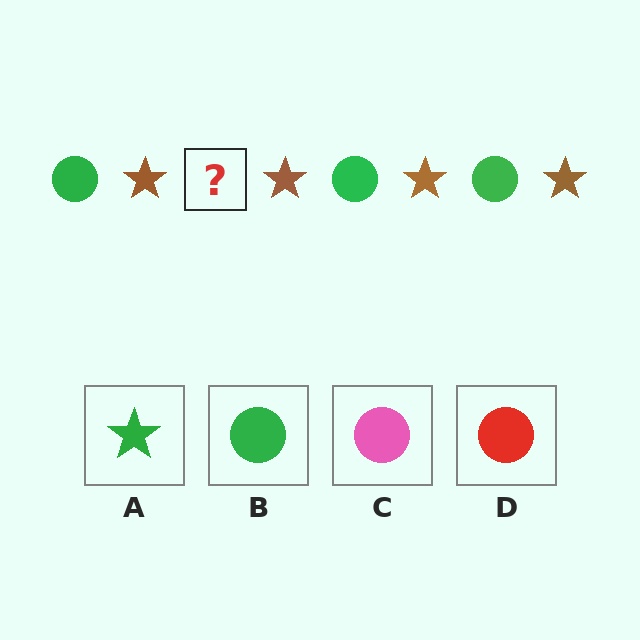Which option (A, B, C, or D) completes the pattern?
B.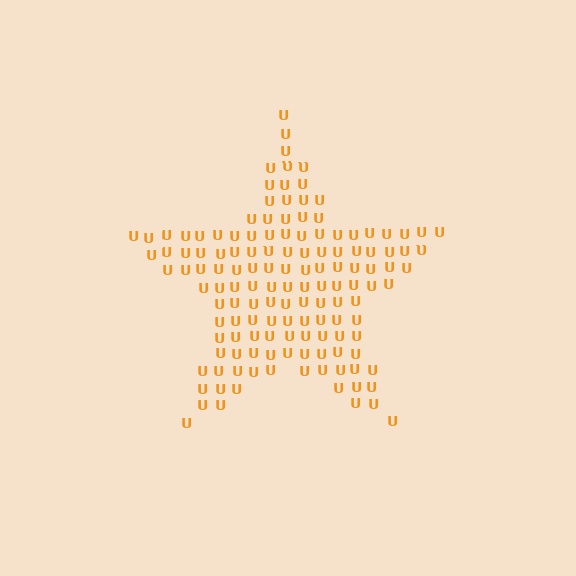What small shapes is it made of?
It is made of small letter U's.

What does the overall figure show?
The overall figure shows a star.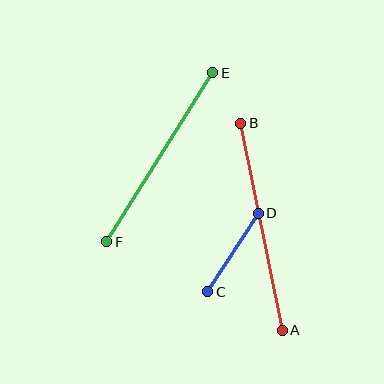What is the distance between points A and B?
The distance is approximately 211 pixels.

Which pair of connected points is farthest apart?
Points A and B are farthest apart.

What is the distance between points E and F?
The distance is approximately 199 pixels.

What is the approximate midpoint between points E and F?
The midpoint is at approximately (160, 157) pixels.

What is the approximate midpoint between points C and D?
The midpoint is at approximately (233, 253) pixels.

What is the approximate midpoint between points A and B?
The midpoint is at approximately (262, 227) pixels.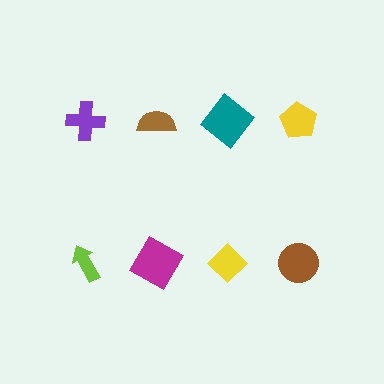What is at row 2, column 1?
A lime arrow.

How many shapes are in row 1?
4 shapes.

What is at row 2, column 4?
A brown circle.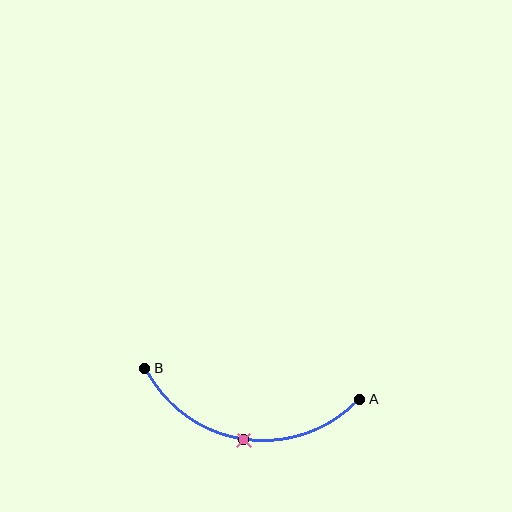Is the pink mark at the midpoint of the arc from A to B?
Yes. The pink mark lies on the arc at equal arc-length from both A and B — it is the arc midpoint.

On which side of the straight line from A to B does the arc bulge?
The arc bulges below the straight line connecting A and B.